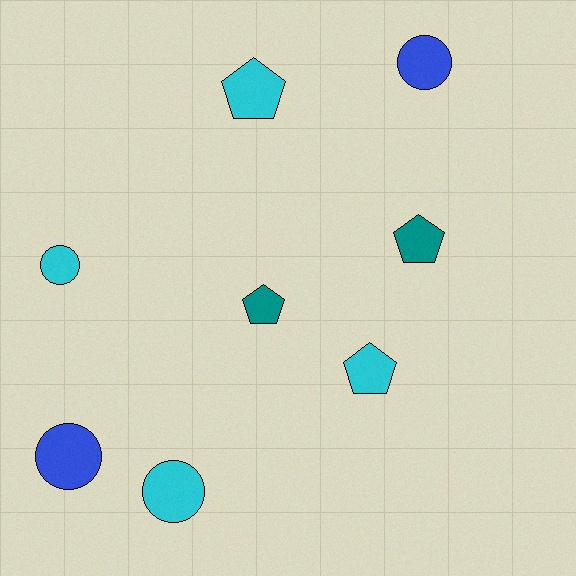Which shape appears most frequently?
Circle, with 4 objects.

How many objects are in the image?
There are 8 objects.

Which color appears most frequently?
Cyan, with 4 objects.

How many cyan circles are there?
There are 2 cyan circles.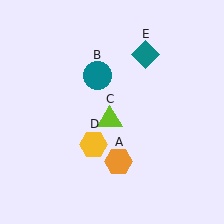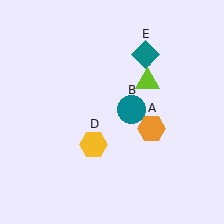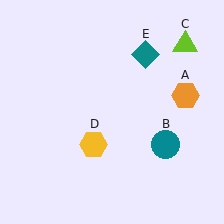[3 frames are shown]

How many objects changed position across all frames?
3 objects changed position: orange hexagon (object A), teal circle (object B), lime triangle (object C).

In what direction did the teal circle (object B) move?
The teal circle (object B) moved down and to the right.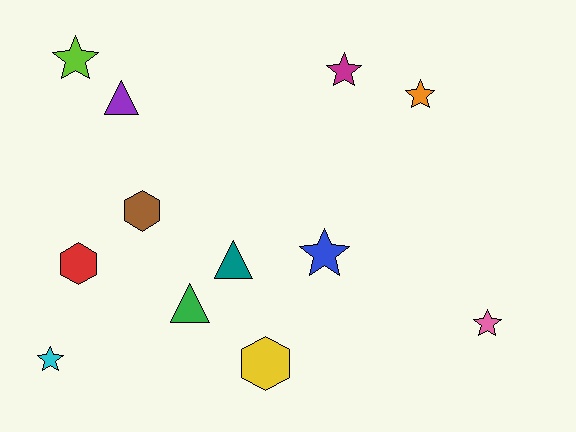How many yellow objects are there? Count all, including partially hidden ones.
There is 1 yellow object.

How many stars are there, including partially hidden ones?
There are 6 stars.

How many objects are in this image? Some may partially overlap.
There are 12 objects.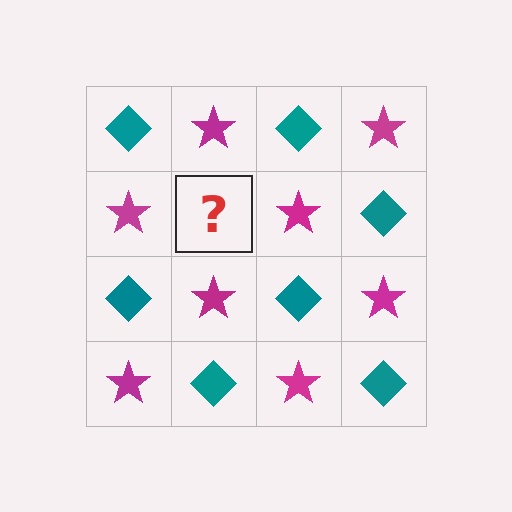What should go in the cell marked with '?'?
The missing cell should contain a teal diamond.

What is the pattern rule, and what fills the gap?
The rule is that it alternates teal diamond and magenta star in a checkerboard pattern. The gap should be filled with a teal diamond.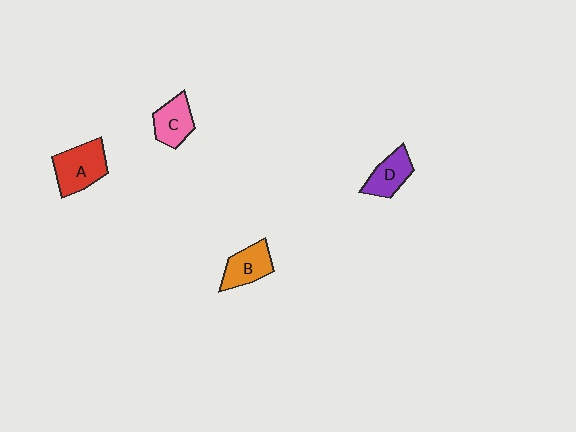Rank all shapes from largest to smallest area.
From largest to smallest: A (red), B (orange), C (pink), D (purple).